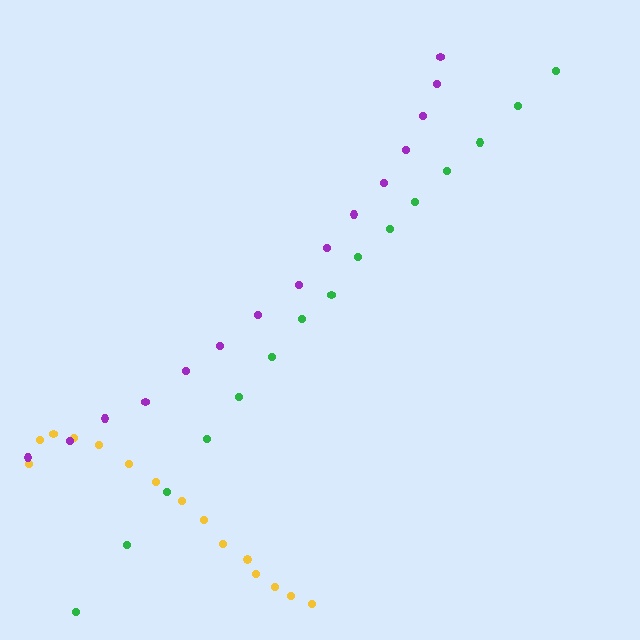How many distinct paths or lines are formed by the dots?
There are 3 distinct paths.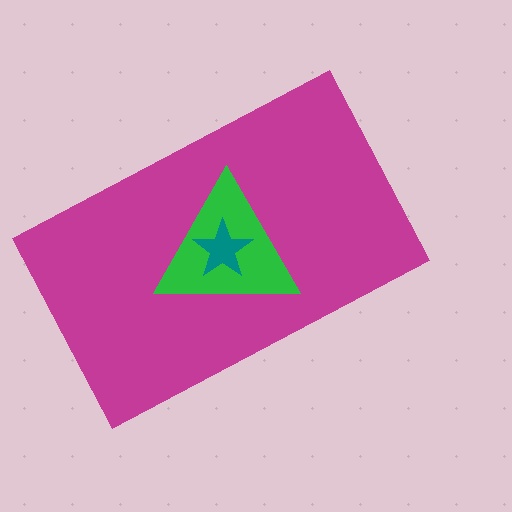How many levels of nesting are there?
3.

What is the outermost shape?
The magenta rectangle.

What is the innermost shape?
The teal star.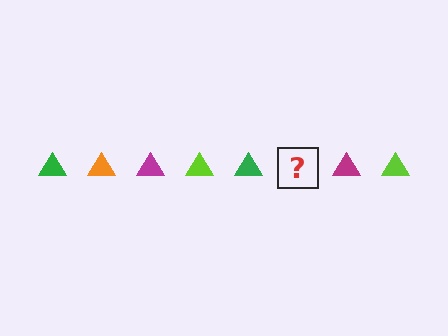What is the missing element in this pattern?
The missing element is an orange triangle.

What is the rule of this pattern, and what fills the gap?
The rule is that the pattern cycles through green, orange, magenta, lime triangles. The gap should be filled with an orange triangle.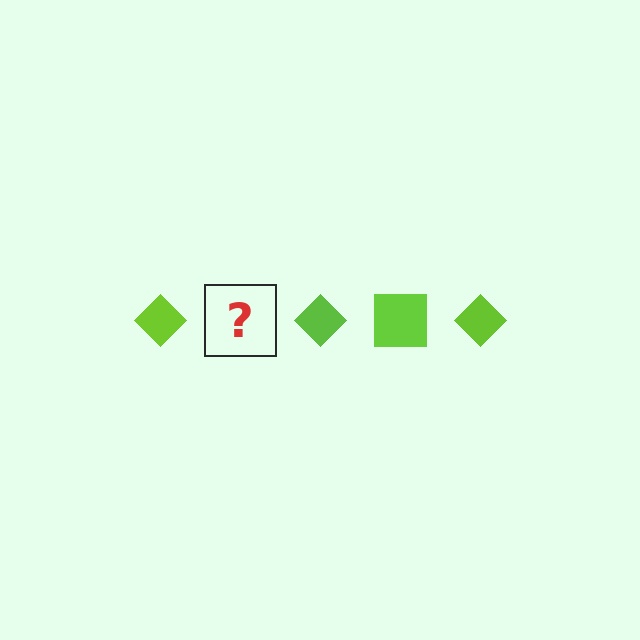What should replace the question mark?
The question mark should be replaced with a lime square.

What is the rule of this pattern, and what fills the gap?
The rule is that the pattern cycles through diamond, square shapes in lime. The gap should be filled with a lime square.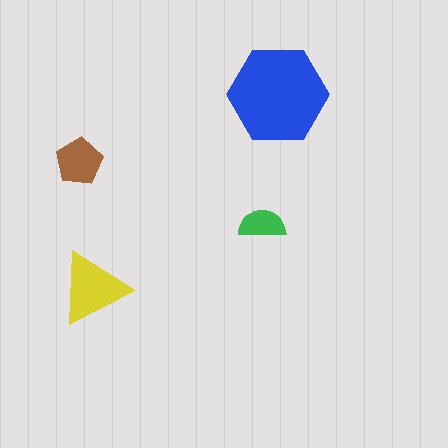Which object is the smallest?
The green semicircle.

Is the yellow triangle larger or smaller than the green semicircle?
Larger.